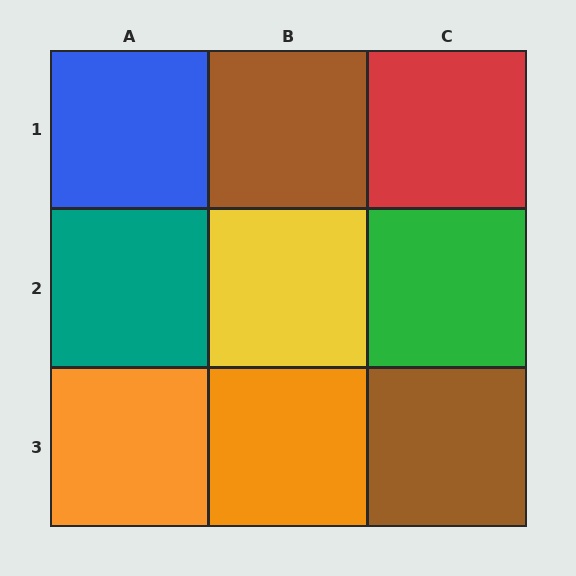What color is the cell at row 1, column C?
Red.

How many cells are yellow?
1 cell is yellow.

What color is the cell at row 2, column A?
Teal.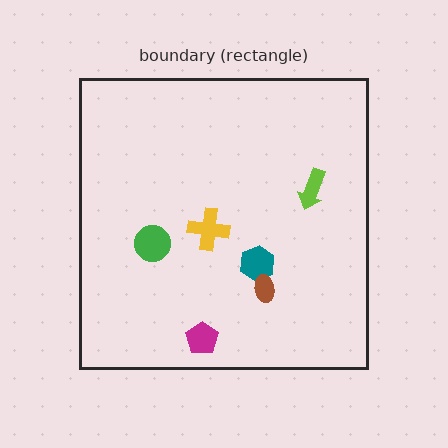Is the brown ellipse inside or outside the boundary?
Inside.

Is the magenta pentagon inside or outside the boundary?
Inside.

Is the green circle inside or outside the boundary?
Inside.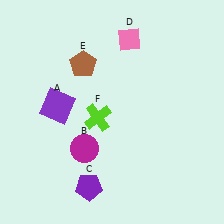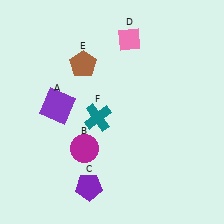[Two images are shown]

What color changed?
The cross (F) changed from lime in Image 1 to teal in Image 2.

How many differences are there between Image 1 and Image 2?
There is 1 difference between the two images.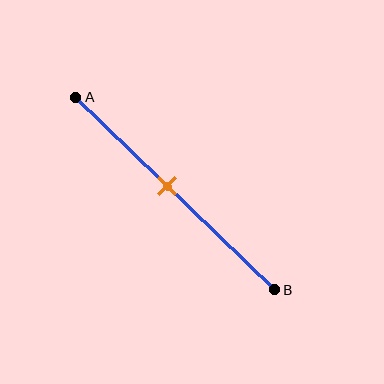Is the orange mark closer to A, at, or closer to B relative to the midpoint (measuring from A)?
The orange mark is closer to point A than the midpoint of segment AB.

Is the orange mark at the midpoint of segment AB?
No, the mark is at about 45% from A, not at the 50% midpoint.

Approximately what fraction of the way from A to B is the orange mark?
The orange mark is approximately 45% of the way from A to B.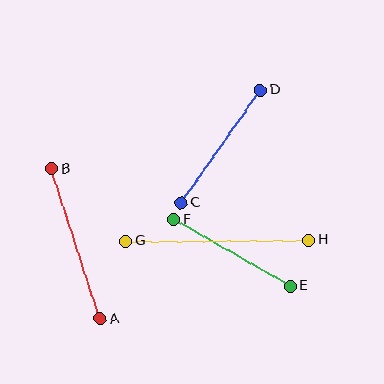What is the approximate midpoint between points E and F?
The midpoint is at approximately (232, 253) pixels.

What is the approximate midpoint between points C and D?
The midpoint is at approximately (221, 146) pixels.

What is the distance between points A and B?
The distance is approximately 158 pixels.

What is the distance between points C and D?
The distance is approximately 137 pixels.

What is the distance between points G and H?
The distance is approximately 183 pixels.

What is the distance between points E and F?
The distance is approximately 134 pixels.